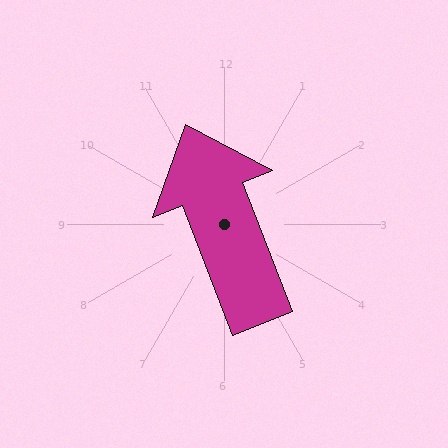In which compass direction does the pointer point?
North.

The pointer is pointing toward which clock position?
Roughly 11 o'clock.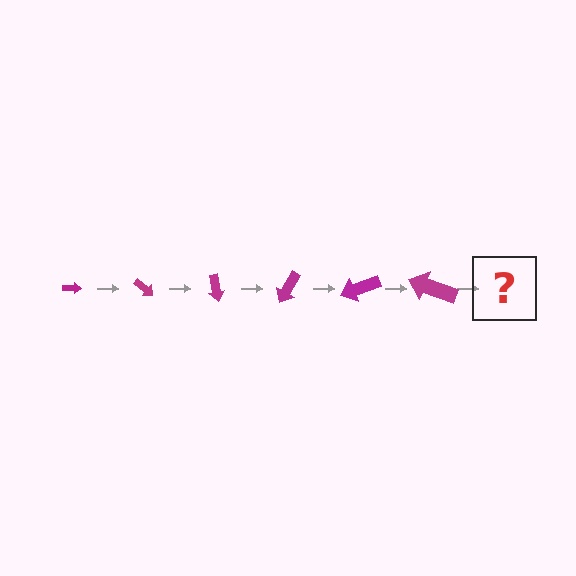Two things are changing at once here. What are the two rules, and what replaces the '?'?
The two rules are that the arrow grows larger each step and it rotates 40 degrees each step. The '?' should be an arrow, larger than the previous one and rotated 240 degrees from the start.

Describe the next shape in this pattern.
It should be an arrow, larger than the previous one and rotated 240 degrees from the start.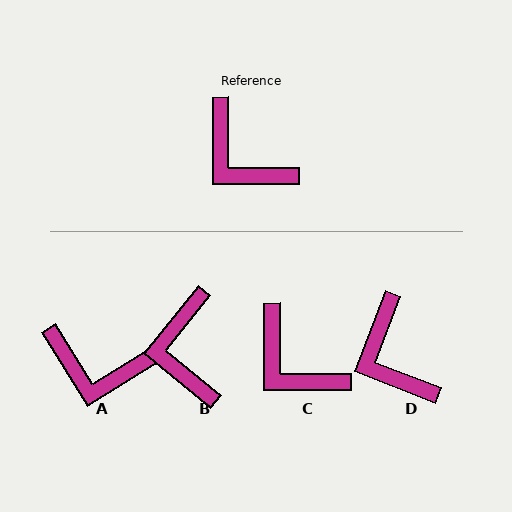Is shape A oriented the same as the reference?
No, it is off by about 32 degrees.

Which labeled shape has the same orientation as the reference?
C.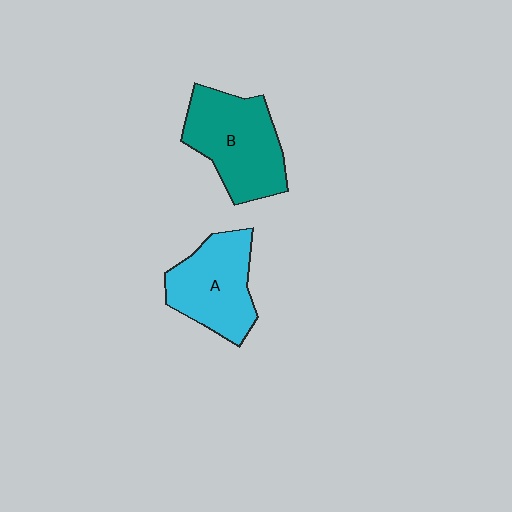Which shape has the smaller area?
Shape A (cyan).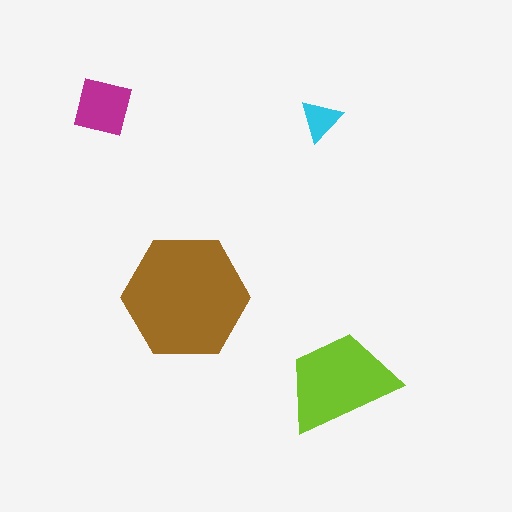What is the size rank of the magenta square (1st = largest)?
3rd.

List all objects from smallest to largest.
The cyan triangle, the magenta square, the lime trapezoid, the brown hexagon.